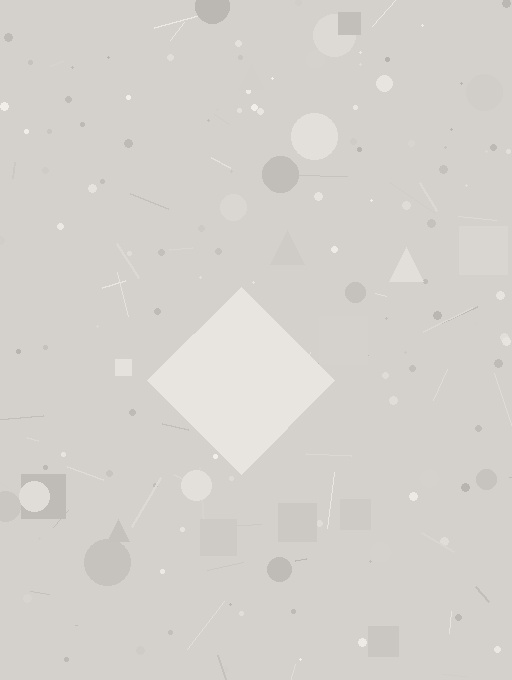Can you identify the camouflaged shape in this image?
The camouflaged shape is a diamond.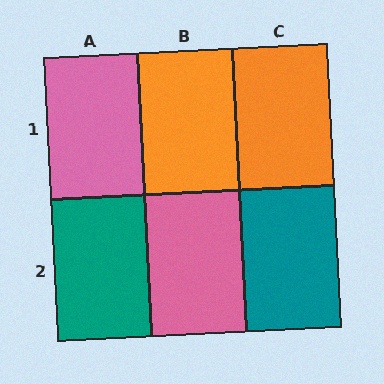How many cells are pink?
2 cells are pink.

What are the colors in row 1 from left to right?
Pink, orange, orange.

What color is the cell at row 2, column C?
Teal.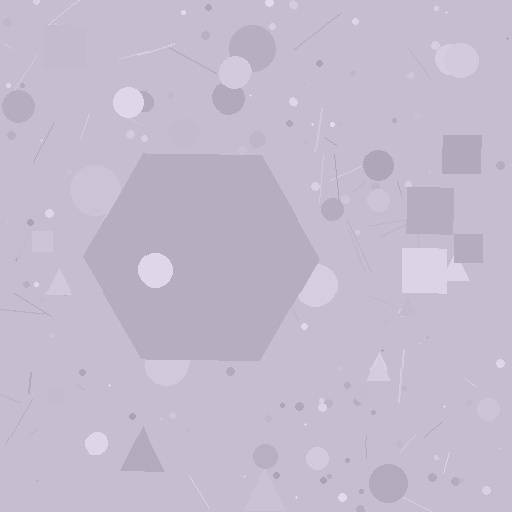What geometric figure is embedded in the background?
A hexagon is embedded in the background.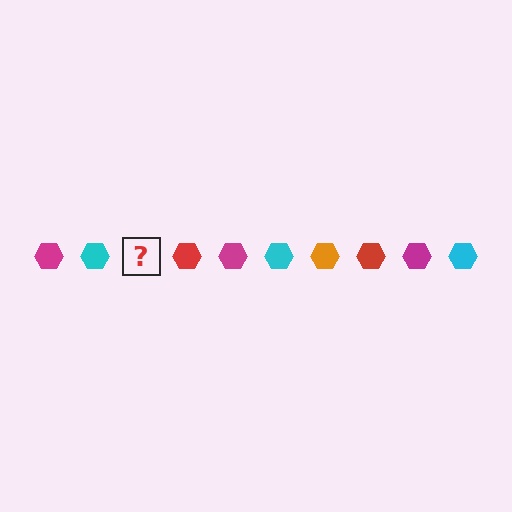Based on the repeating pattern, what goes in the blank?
The blank should be an orange hexagon.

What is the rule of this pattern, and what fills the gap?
The rule is that the pattern cycles through magenta, cyan, orange, red hexagons. The gap should be filled with an orange hexagon.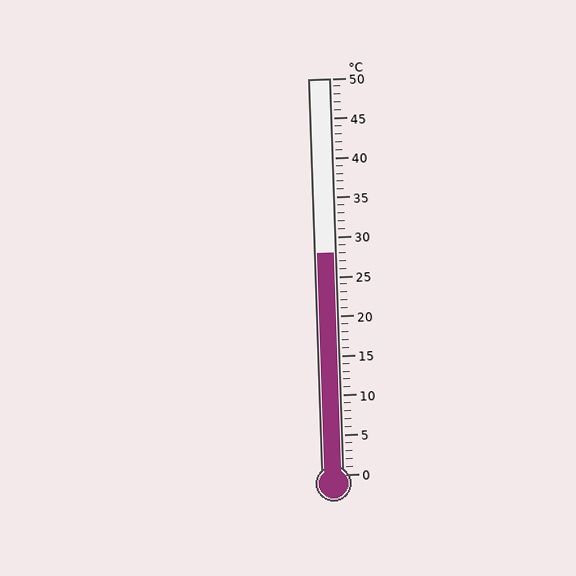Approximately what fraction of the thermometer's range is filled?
The thermometer is filled to approximately 55% of its range.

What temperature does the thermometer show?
The thermometer shows approximately 28°C.